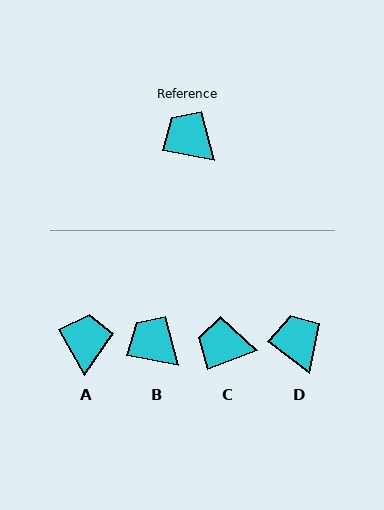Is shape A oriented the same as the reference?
No, it is off by about 49 degrees.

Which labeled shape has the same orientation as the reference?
B.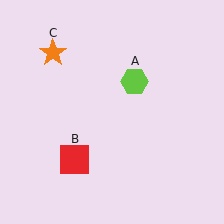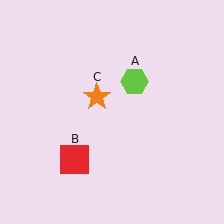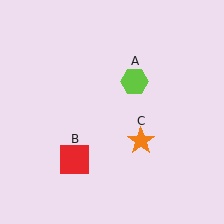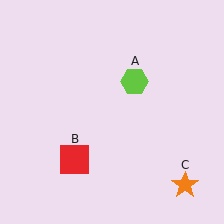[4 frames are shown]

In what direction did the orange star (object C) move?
The orange star (object C) moved down and to the right.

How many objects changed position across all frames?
1 object changed position: orange star (object C).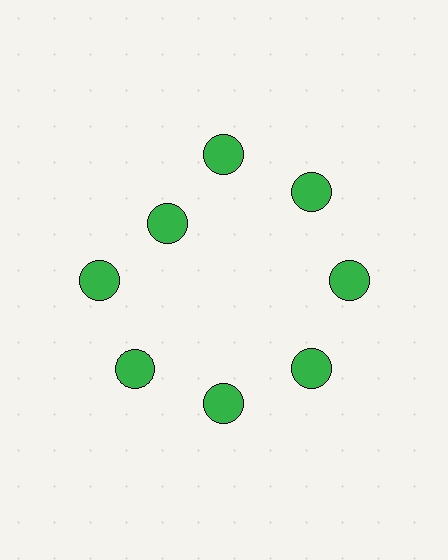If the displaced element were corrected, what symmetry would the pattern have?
It would have 8-fold rotational symmetry — the pattern would map onto itself every 45 degrees.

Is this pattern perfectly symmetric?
No. The 8 green circles are arranged in a ring, but one element near the 10 o'clock position is pulled inward toward the center, breaking the 8-fold rotational symmetry.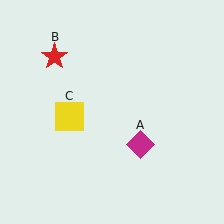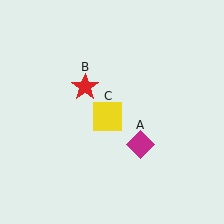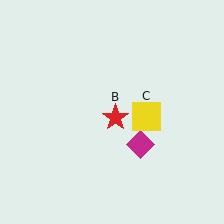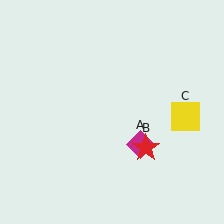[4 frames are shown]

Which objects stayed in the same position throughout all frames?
Magenta diamond (object A) remained stationary.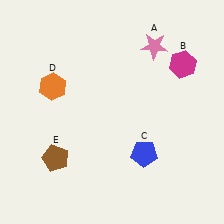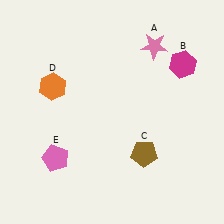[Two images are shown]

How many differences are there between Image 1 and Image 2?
There are 2 differences between the two images.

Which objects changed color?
C changed from blue to brown. E changed from brown to pink.